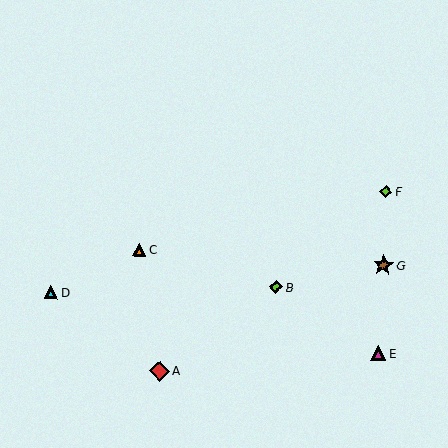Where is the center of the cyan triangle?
The center of the cyan triangle is at (51, 292).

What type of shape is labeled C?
Shape C is an orange triangle.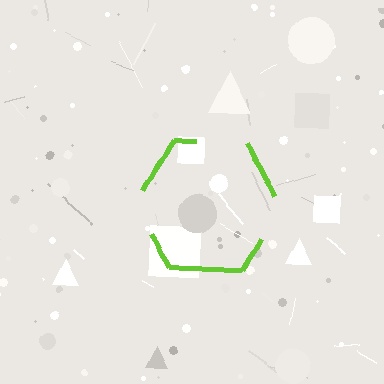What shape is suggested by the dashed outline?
The dashed outline suggests a hexagon.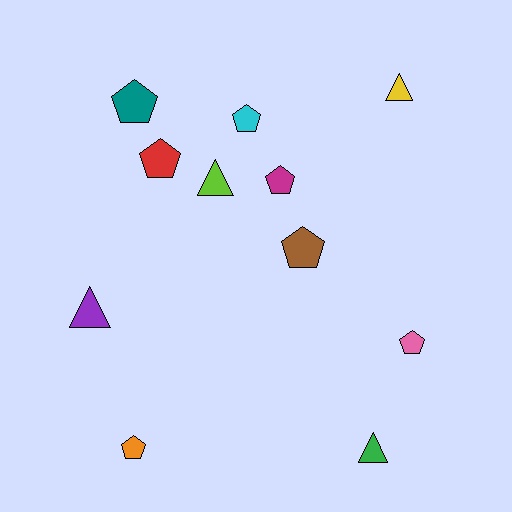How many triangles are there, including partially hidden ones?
There are 4 triangles.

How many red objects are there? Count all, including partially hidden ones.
There is 1 red object.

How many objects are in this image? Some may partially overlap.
There are 11 objects.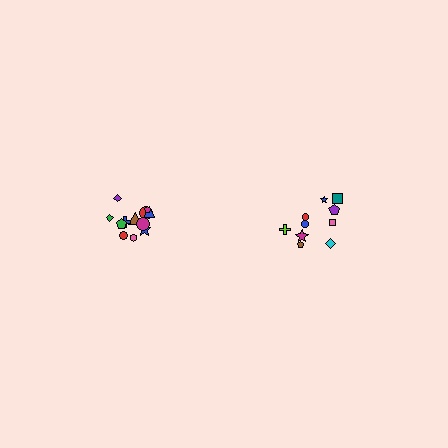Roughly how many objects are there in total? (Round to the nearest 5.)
Roughly 20 objects in total.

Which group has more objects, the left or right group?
The left group.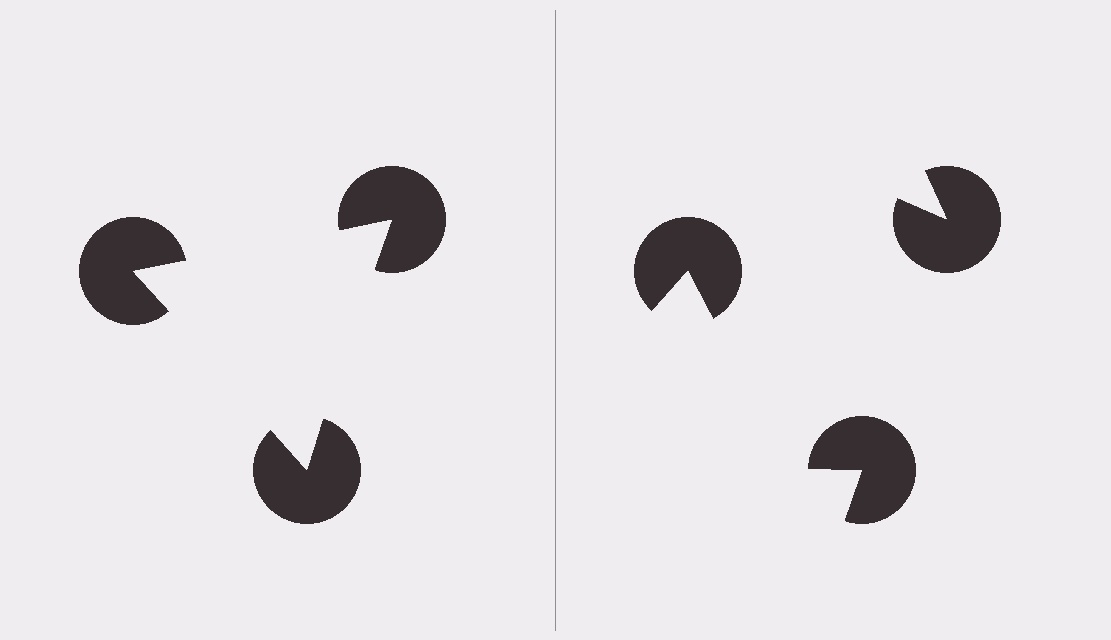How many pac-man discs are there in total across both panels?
6 — 3 on each side.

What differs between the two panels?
The pac-man discs are positioned identically on both sides; only the wedge orientations differ. On the left they align to a triangle; on the right they are misaligned.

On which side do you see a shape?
An illusory triangle appears on the left side. On the right side the wedge cuts are rotated, so no coherent shape forms.